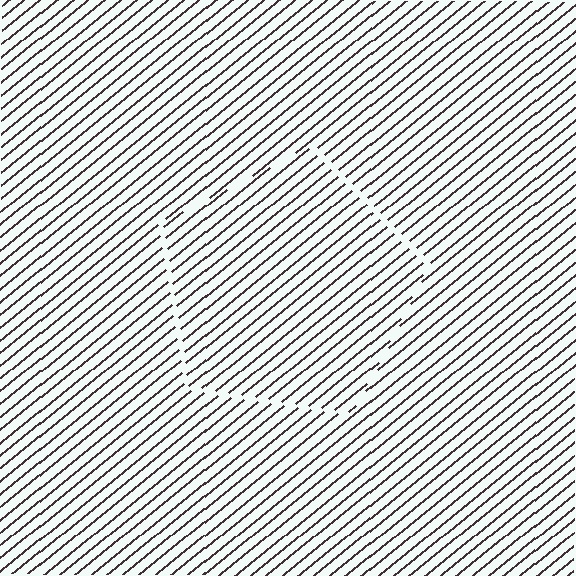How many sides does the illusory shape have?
5 sides — the line-ends trace a pentagon.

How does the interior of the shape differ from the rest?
The interior of the shape contains the same grating, shifted by half a period — the contour is defined by the phase discontinuity where line-ends from the inner and outer gratings abut.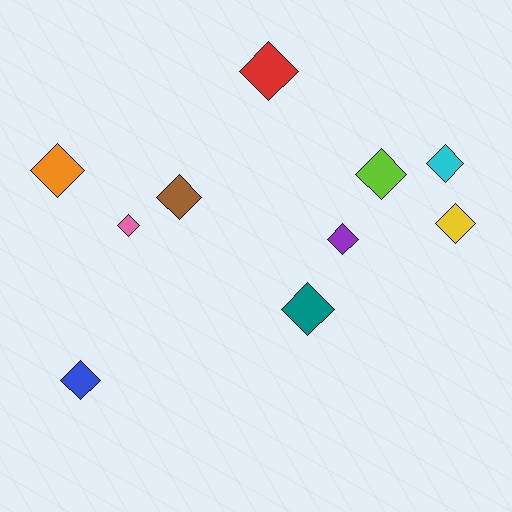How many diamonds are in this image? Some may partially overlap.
There are 10 diamonds.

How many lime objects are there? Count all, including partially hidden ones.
There is 1 lime object.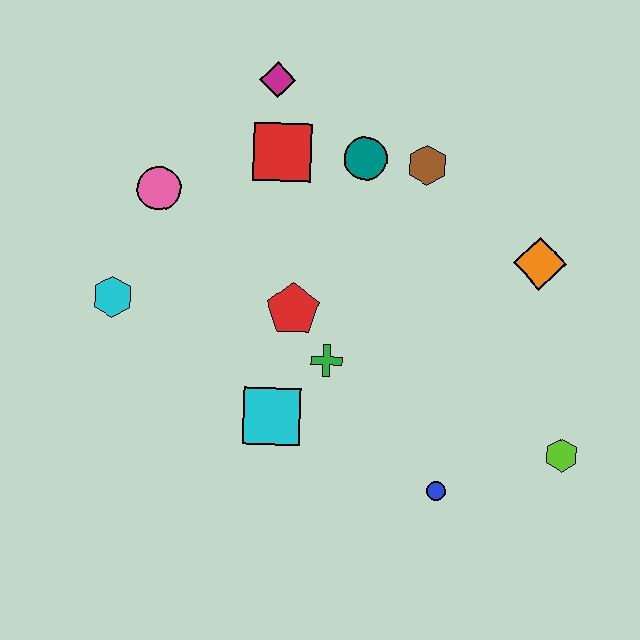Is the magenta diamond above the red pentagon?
Yes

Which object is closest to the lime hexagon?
The blue circle is closest to the lime hexagon.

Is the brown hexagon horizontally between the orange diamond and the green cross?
Yes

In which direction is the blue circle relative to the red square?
The blue circle is below the red square.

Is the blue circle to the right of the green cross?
Yes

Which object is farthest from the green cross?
The magenta diamond is farthest from the green cross.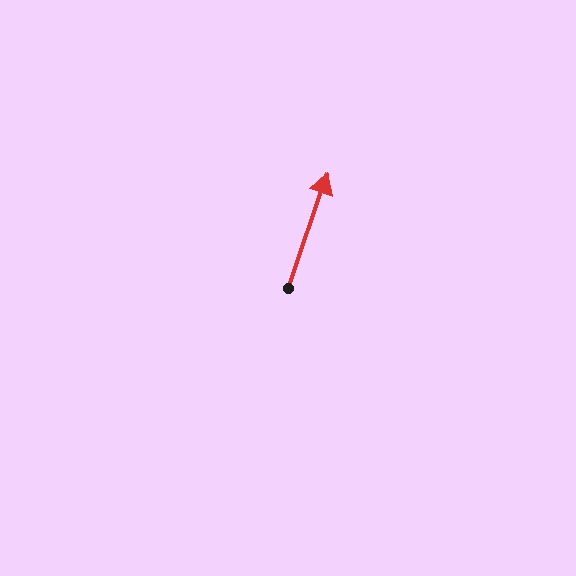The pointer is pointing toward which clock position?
Roughly 1 o'clock.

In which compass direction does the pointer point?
North.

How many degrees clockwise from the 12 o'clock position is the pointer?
Approximately 19 degrees.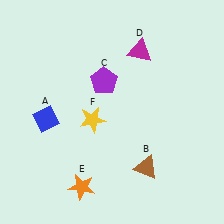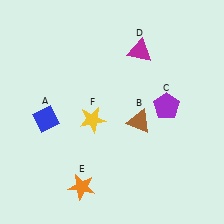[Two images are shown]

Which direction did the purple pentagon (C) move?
The purple pentagon (C) moved right.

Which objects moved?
The objects that moved are: the brown triangle (B), the purple pentagon (C).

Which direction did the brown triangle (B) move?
The brown triangle (B) moved up.